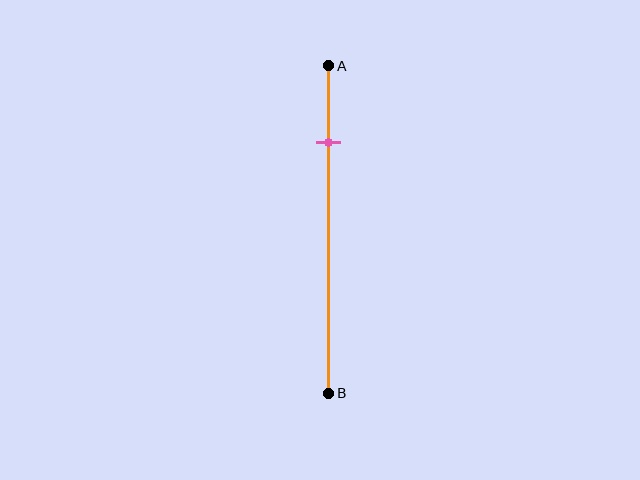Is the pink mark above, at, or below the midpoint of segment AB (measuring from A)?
The pink mark is above the midpoint of segment AB.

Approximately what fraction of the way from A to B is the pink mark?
The pink mark is approximately 25% of the way from A to B.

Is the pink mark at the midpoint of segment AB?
No, the mark is at about 25% from A, not at the 50% midpoint.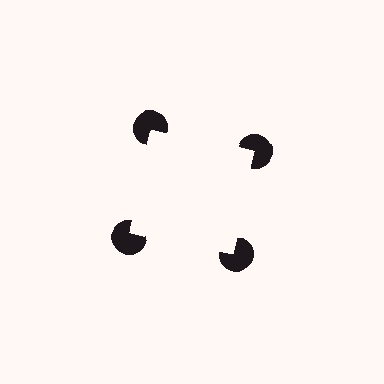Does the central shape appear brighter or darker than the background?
It typically appears slightly brighter than the background, even though no actual brightness change is drawn.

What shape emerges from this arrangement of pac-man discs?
An illusory square — its edges are inferred from the aligned wedge cuts in the pac-man discs, not physically drawn.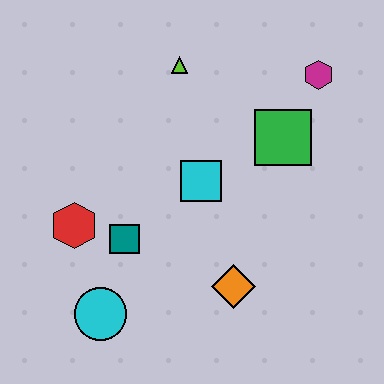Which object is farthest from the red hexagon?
The magenta hexagon is farthest from the red hexagon.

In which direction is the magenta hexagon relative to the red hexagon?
The magenta hexagon is to the right of the red hexagon.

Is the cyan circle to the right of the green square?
No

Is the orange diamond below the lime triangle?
Yes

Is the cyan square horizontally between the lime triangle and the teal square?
No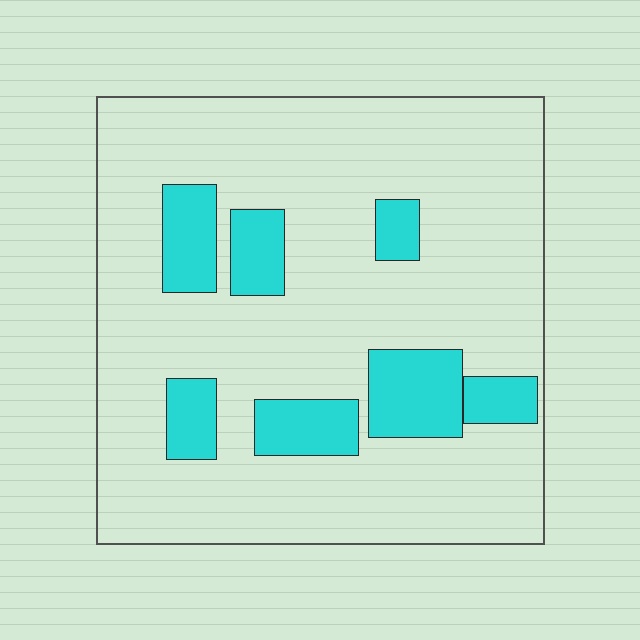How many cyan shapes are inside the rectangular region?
7.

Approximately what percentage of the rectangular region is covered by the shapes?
Approximately 20%.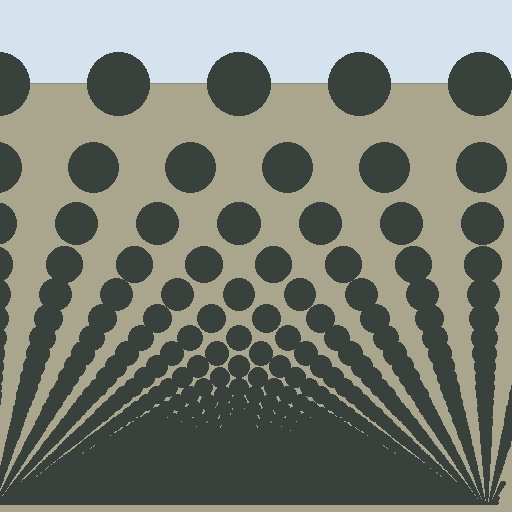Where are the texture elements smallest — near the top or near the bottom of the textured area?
Near the bottom.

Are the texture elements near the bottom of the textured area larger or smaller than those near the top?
Smaller. The gradient is inverted — elements near the bottom are smaller and denser.